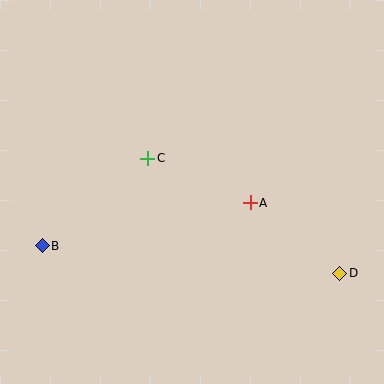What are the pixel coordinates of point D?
Point D is at (340, 273).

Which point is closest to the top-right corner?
Point A is closest to the top-right corner.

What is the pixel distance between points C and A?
The distance between C and A is 112 pixels.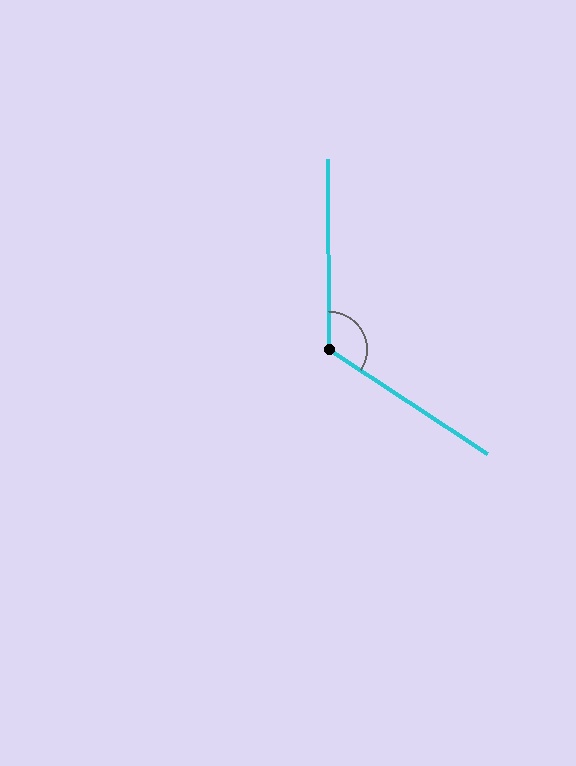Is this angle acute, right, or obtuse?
It is obtuse.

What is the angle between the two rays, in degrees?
Approximately 124 degrees.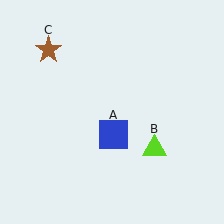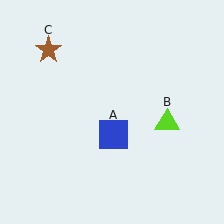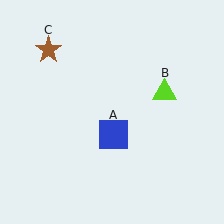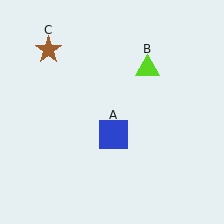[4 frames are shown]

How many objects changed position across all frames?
1 object changed position: lime triangle (object B).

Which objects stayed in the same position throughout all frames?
Blue square (object A) and brown star (object C) remained stationary.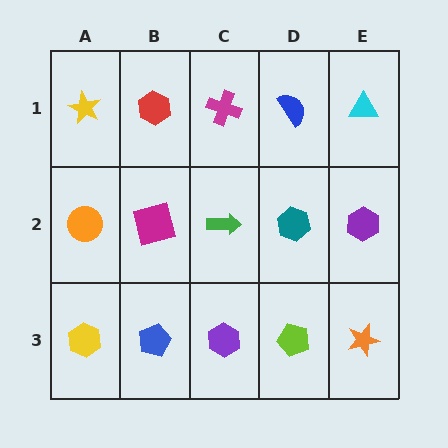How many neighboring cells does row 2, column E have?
3.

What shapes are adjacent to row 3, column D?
A teal hexagon (row 2, column D), a purple hexagon (row 3, column C), an orange star (row 3, column E).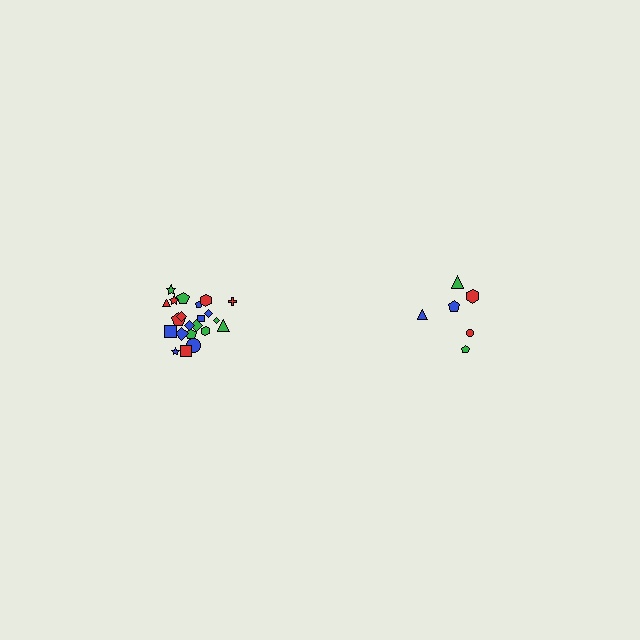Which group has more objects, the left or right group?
The left group.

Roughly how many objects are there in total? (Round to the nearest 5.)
Roughly 30 objects in total.